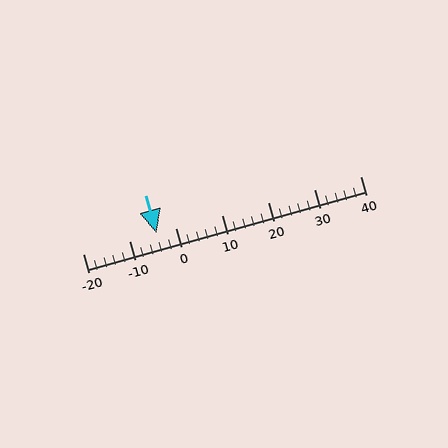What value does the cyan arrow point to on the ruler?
The cyan arrow points to approximately -4.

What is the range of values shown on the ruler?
The ruler shows values from -20 to 40.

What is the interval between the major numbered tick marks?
The major tick marks are spaced 10 units apart.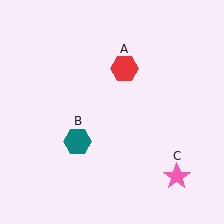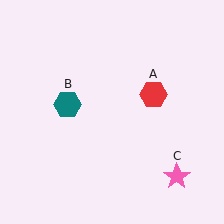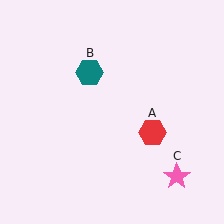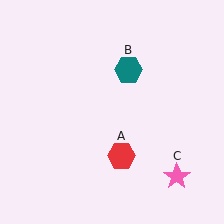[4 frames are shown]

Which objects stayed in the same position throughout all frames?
Pink star (object C) remained stationary.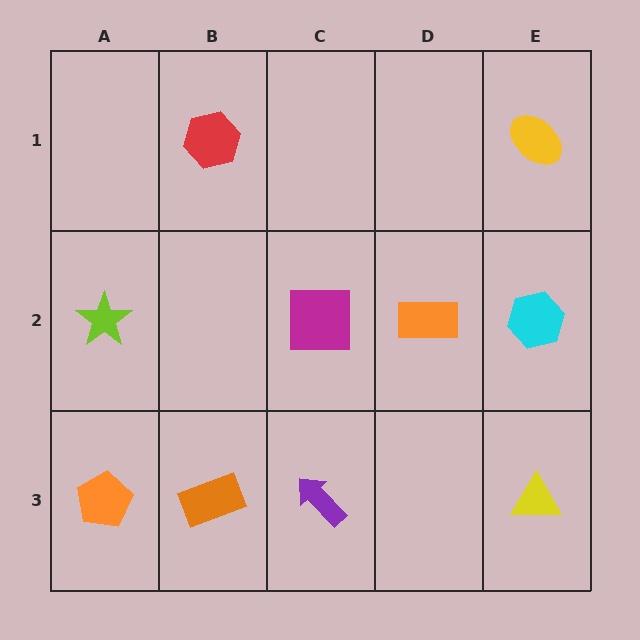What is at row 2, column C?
A magenta square.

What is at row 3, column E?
A yellow triangle.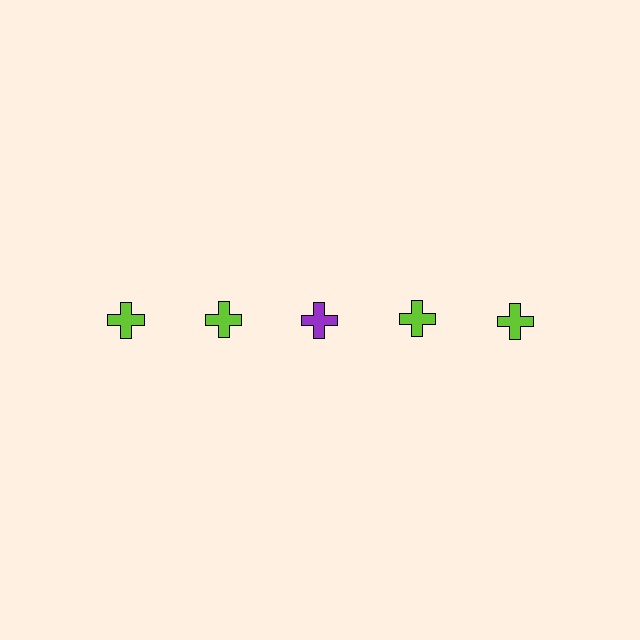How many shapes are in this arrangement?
There are 5 shapes arranged in a grid pattern.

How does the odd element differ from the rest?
It has a different color: purple instead of lime.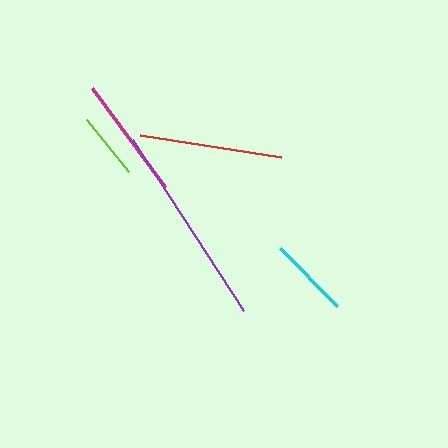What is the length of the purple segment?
The purple segment is approximately 204 pixels long.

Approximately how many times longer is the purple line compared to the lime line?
The purple line is approximately 3.0 times the length of the lime line.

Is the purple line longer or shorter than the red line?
The purple line is longer than the red line.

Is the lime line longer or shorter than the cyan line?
The cyan line is longer than the lime line.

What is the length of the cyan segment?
The cyan segment is approximately 80 pixels long.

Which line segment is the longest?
The purple line is the longest at approximately 204 pixels.